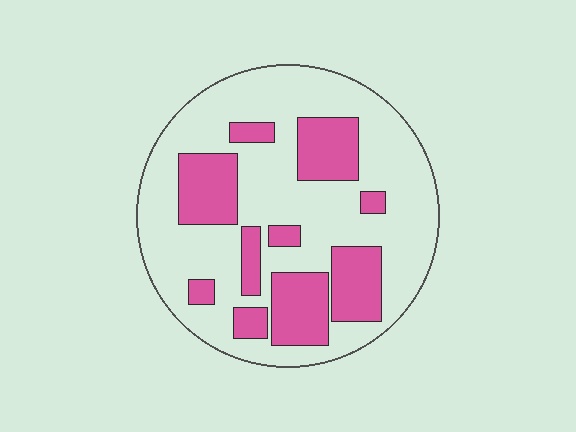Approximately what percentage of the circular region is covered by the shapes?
Approximately 30%.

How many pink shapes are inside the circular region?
10.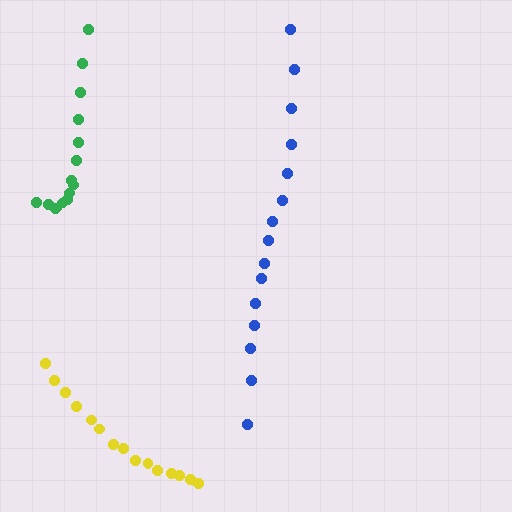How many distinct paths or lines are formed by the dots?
There are 3 distinct paths.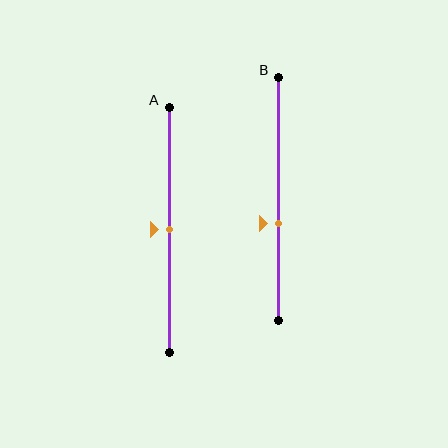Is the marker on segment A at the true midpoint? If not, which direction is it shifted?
Yes, the marker on segment A is at the true midpoint.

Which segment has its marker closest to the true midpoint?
Segment A has its marker closest to the true midpoint.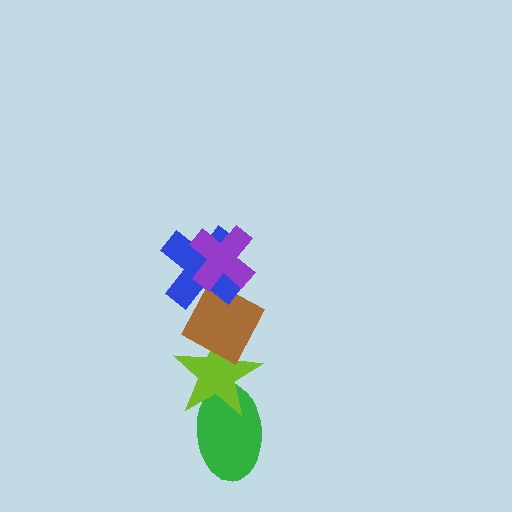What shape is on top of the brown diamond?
The blue cross is on top of the brown diamond.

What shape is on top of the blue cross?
The purple cross is on top of the blue cross.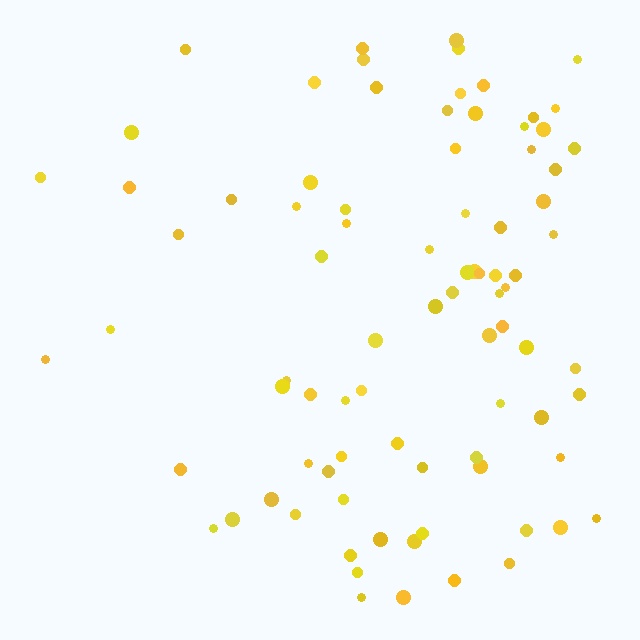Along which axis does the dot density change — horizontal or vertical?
Horizontal.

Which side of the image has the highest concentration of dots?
The right.